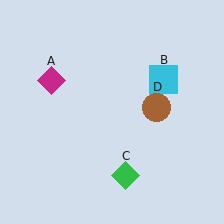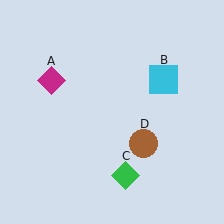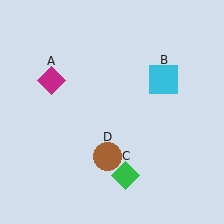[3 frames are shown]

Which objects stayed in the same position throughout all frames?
Magenta diamond (object A) and cyan square (object B) and green diamond (object C) remained stationary.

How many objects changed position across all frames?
1 object changed position: brown circle (object D).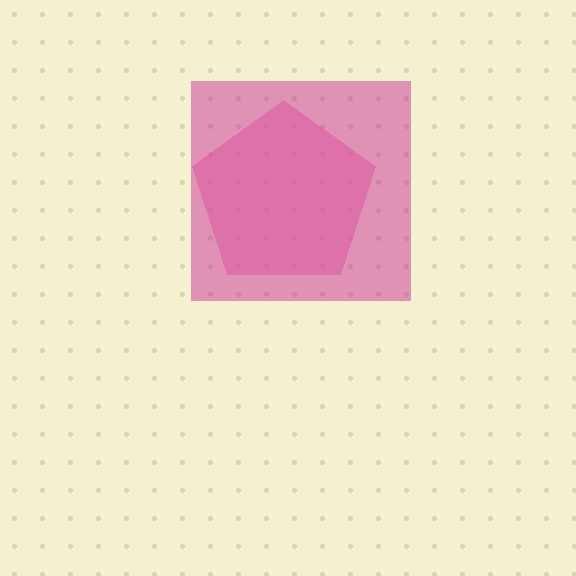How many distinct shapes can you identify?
There are 2 distinct shapes: a pink pentagon, a magenta square.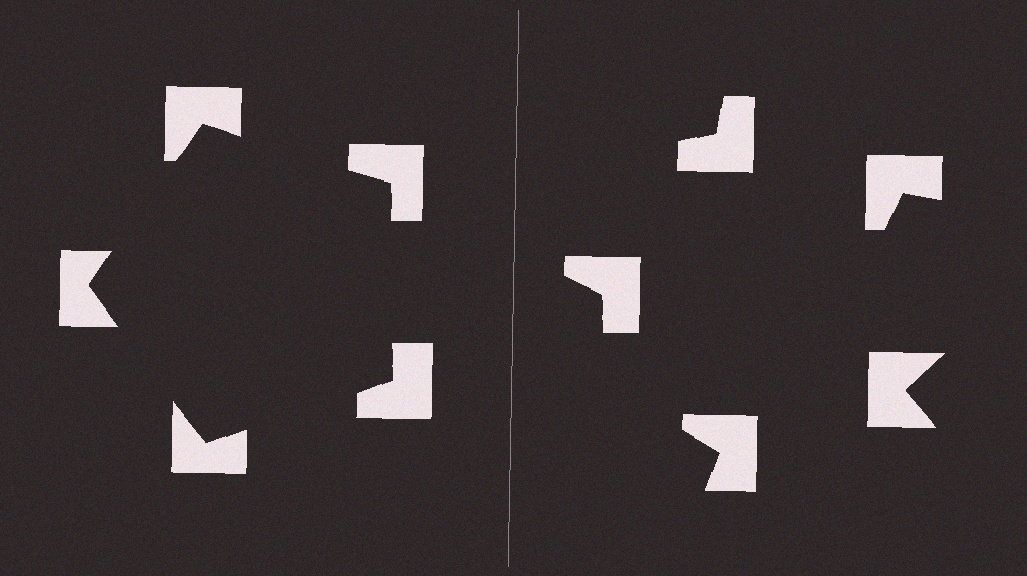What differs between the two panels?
The notched squares are positioned identically on both sides; only the wedge orientations differ. On the left they align to a pentagon; on the right they are misaligned.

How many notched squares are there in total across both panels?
10 — 5 on each side.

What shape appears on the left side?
An illusory pentagon.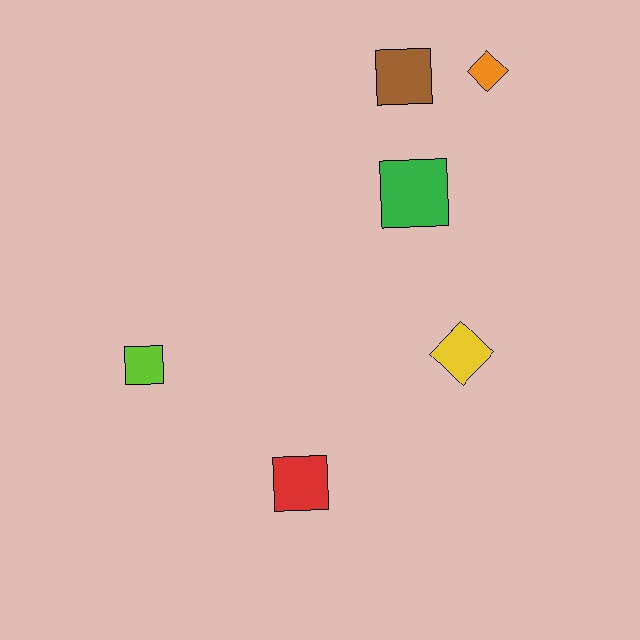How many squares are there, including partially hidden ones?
There are 4 squares.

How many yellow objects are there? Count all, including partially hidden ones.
There is 1 yellow object.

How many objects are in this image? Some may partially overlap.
There are 6 objects.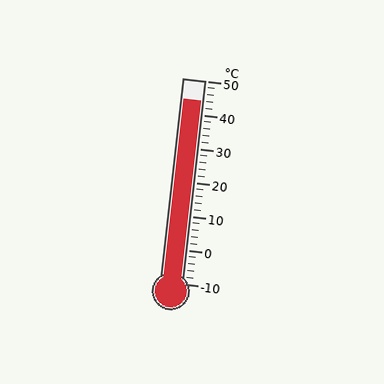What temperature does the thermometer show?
The thermometer shows approximately 44°C.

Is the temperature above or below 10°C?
The temperature is above 10°C.